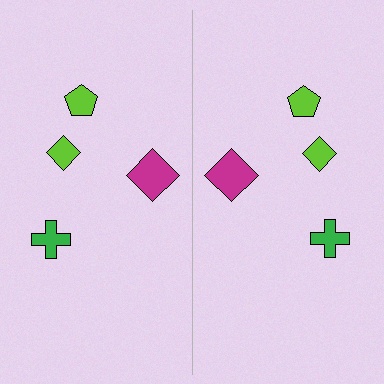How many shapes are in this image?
There are 8 shapes in this image.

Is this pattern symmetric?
Yes, this pattern has bilateral (reflection) symmetry.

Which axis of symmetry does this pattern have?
The pattern has a vertical axis of symmetry running through the center of the image.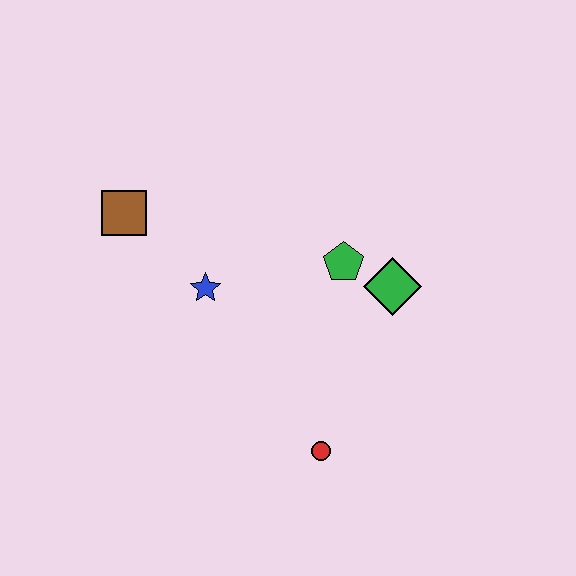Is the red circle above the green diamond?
No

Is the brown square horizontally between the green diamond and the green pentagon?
No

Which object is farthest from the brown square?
The red circle is farthest from the brown square.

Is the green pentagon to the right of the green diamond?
No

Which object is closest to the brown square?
The blue star is closest to the brown square.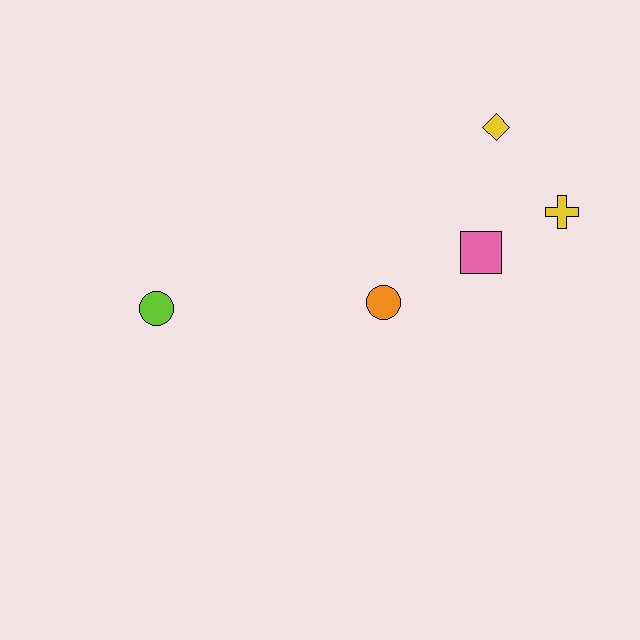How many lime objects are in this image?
There is 1 lime object.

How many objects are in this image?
There are 5 objects.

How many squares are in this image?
There is 1 square.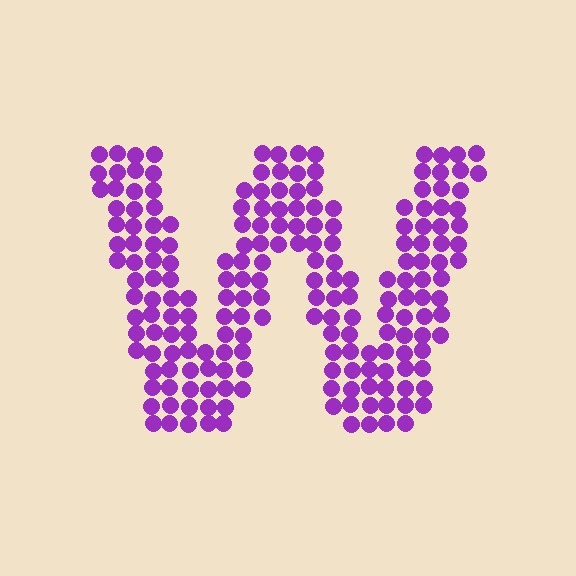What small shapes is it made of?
It is made of small circles.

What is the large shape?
The large shape is the letter W.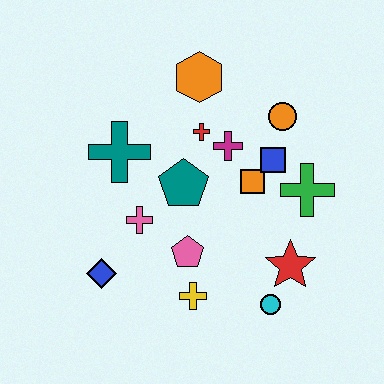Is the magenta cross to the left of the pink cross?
No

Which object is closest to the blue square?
The orange square is closest to the blue square.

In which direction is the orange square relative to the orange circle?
The orange square is below the orange circle.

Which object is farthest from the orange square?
The blue diamond is farthest from the orange square.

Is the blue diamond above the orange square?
No